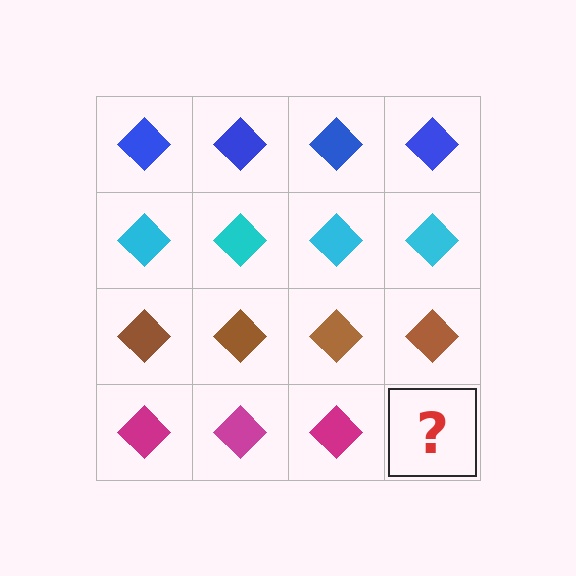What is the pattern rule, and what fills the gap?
The rule is that each row has a consistent color. The gap should be filled with a magenta diamond.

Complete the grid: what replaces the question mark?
The question mark should be replaced with a magenta diamond.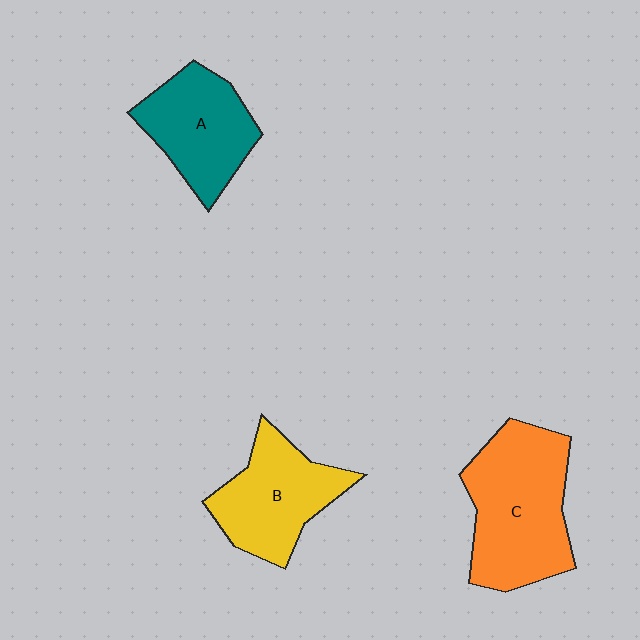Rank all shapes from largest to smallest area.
From largest to smallest: C (orange), B (yellow), A (teal).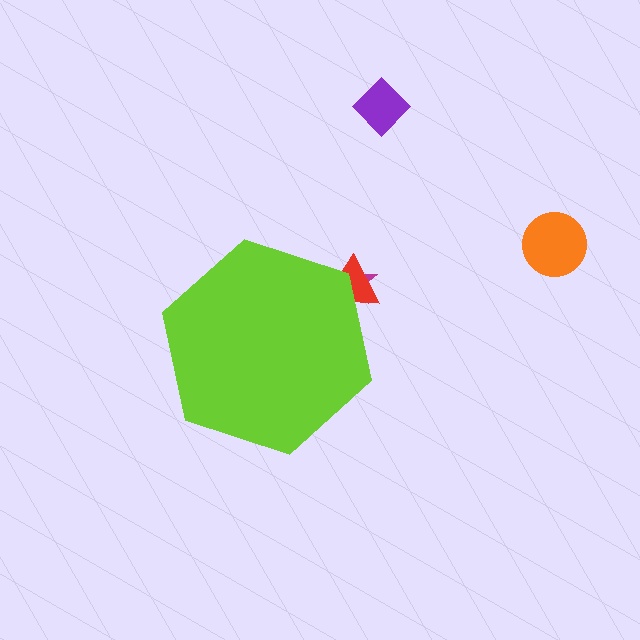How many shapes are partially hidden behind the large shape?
2 shapes are partially hidden.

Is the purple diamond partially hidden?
No, the purple diamond is fully visible.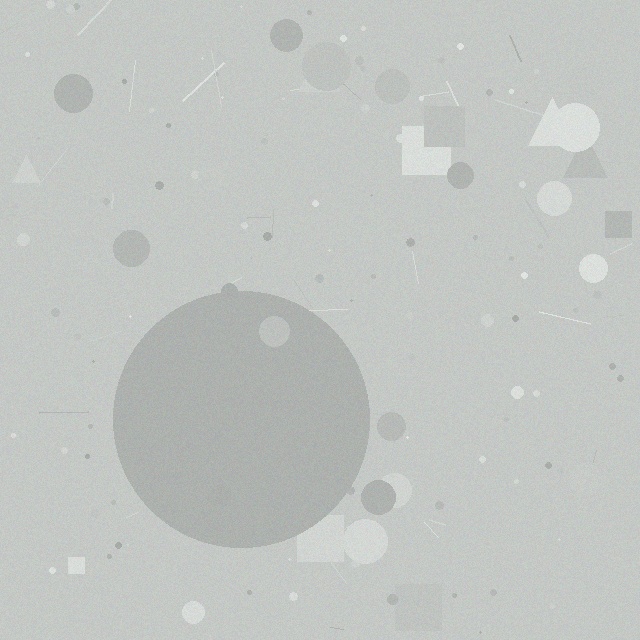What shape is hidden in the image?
A circle is hidden in the image.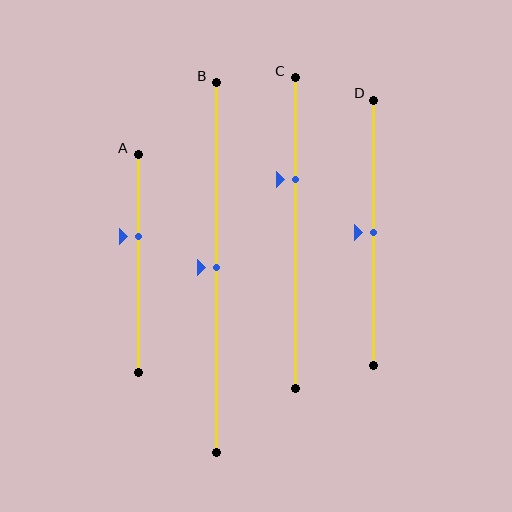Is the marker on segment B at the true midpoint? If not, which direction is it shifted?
Yes, the marker on segment B is at the true midpoint.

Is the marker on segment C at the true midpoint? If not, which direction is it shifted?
No, the marker on segment C is shifted upward by about 17% of the segment length.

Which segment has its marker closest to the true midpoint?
Segment B has its marker closest to the true midpoint.